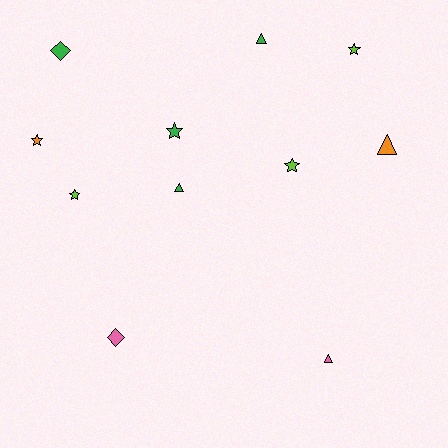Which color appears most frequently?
Green, with 4 objects.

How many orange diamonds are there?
There are no orange diamonds.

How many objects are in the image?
There are 11 objects.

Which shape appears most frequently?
Star, with 5 objects.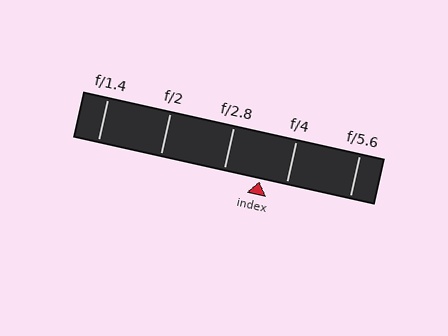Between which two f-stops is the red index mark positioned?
The index mark is between f/2.8 and f/4.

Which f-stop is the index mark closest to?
The index mark is closest to f/4.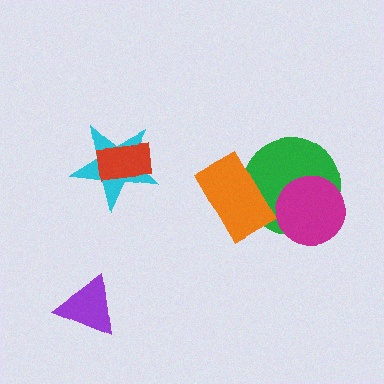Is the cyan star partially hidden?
Yes, it is partially covered by another shape.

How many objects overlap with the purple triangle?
0 objects overlap with the purple triangle.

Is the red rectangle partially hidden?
No, no other shape covers it.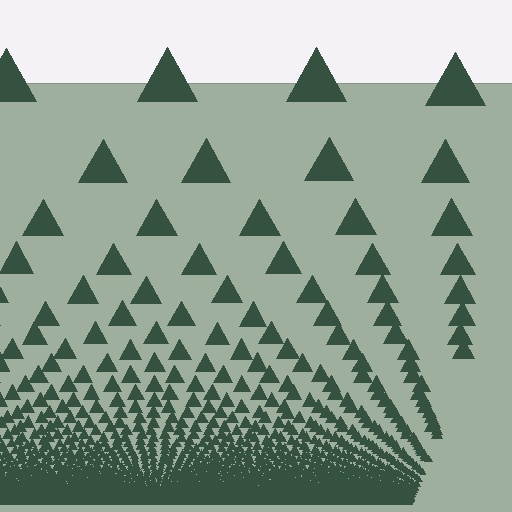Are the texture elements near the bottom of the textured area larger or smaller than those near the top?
Smaller. The gradient is inverted — elements near the bottom are smaller and denser.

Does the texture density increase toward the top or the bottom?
Density increases toward the bottom.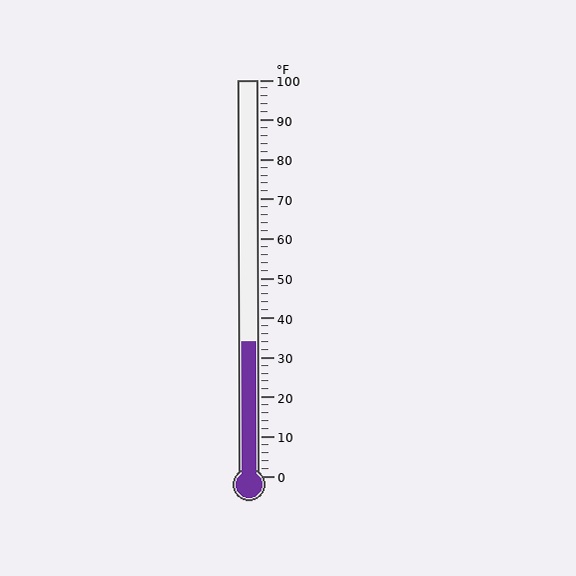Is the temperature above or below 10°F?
The temperature is above 10°F.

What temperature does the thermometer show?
The thermometer shows approximately 34°F.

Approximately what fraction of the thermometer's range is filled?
The thermometer is filled to approximately 35% of its range.